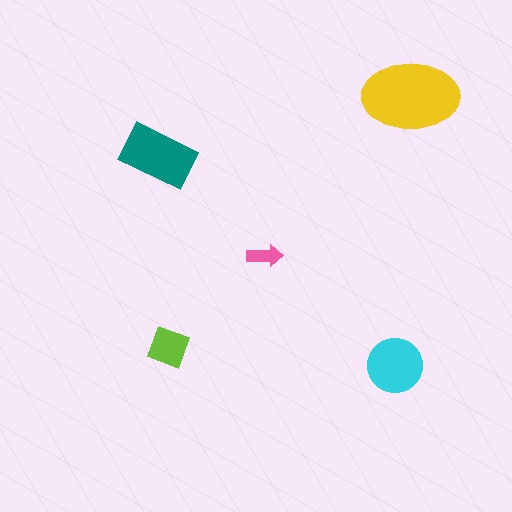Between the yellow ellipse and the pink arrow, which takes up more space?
The yellow ellipse.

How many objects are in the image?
There are 5 objects in the image.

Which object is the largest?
The yellow ellipse.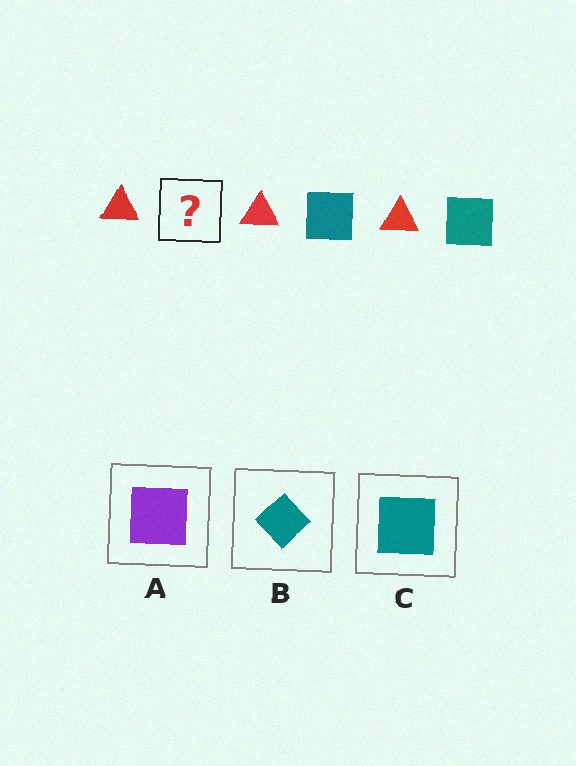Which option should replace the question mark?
Option C.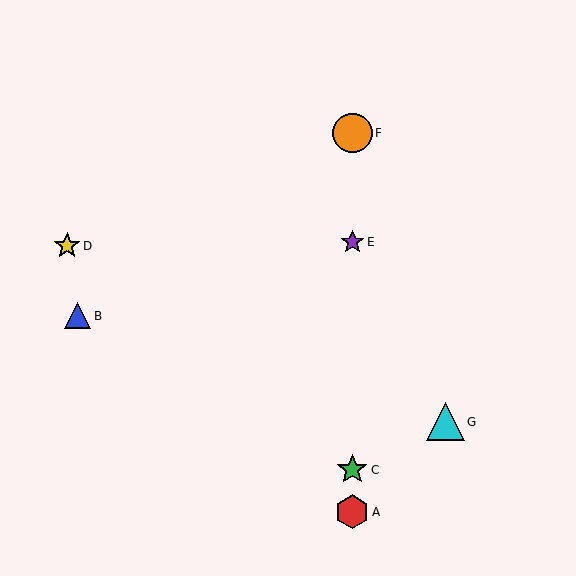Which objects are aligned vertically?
Objects A, C, E, F are aligned vertically.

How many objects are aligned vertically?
4 objects (A, C, E, F) are aligned vertically.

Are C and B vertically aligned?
No, C is at x≈352 and B is at x≈78.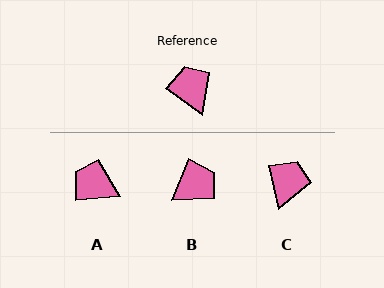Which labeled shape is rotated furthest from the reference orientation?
B, about 77 degrees away.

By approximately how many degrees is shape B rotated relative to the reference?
Approximately 77 degrees clockwise.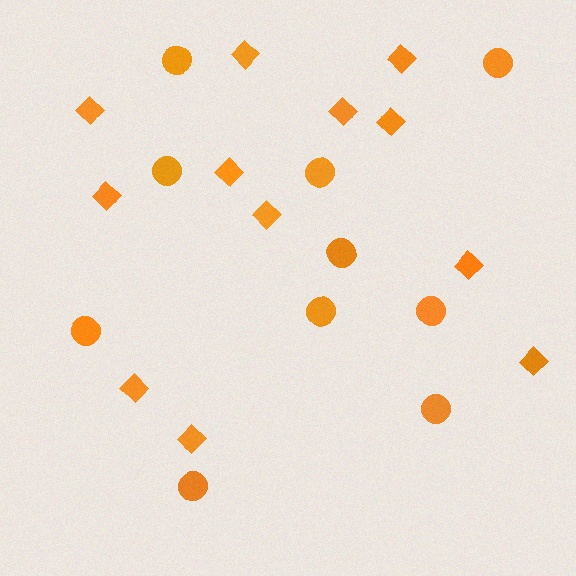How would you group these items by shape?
There are 2 groups: one group of circles (10) and one group of diamonds (12).